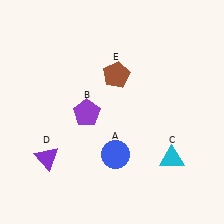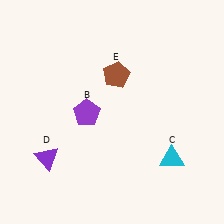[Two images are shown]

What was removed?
The blue circle (A) was removed in Image 2.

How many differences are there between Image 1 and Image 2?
There is 1 difference between the two images.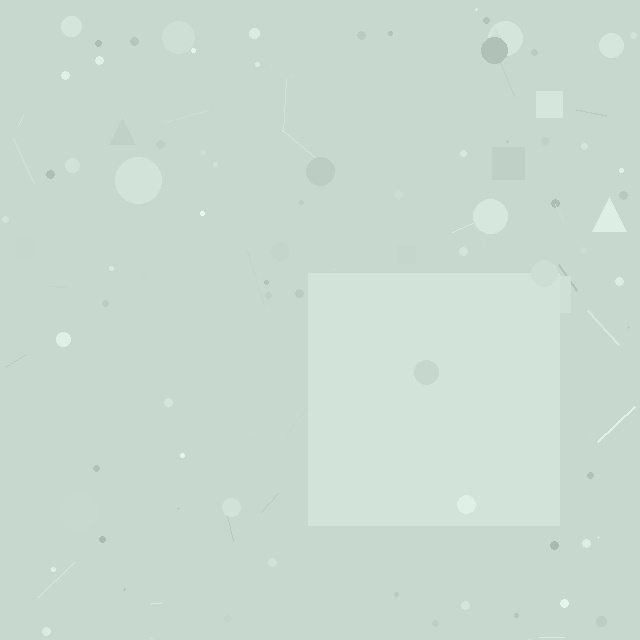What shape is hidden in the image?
A square is hidden in the image.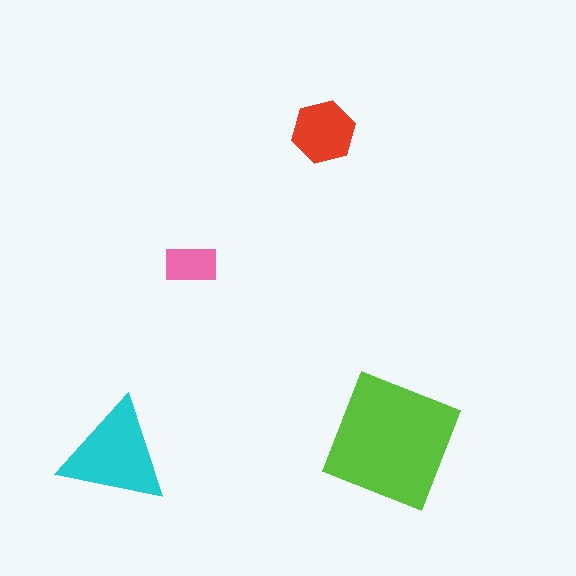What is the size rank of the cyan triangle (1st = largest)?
2nd.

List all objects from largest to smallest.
The lime square, the cyan triangle, the red hexagon, the pink rectangle.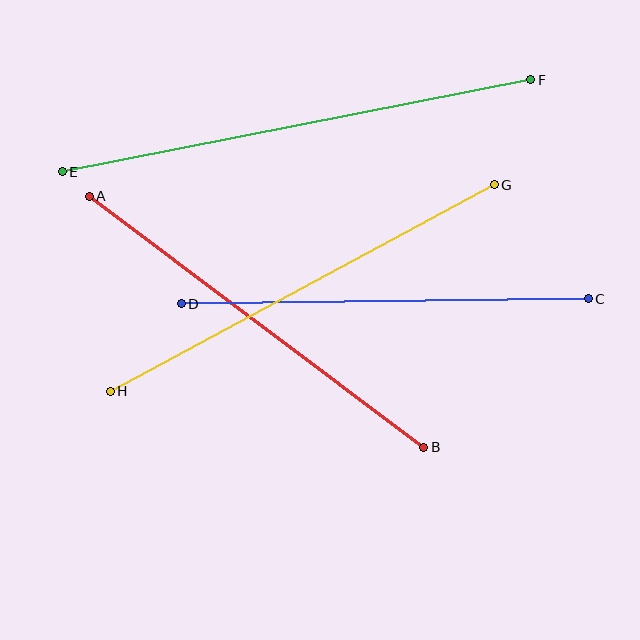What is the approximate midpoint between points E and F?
The midpoint is at approximately (296, 126) pixels.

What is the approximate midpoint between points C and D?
The midpoint is at approximately (385, 301) pixels.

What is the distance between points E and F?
The distance is approximately 477 pixels.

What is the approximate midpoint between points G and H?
The midpoint is at approximately (302, 288) pixels.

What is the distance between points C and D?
The distance is approximately 407 pixels.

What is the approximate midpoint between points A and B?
The midpoint is at approximately (257, 322) pixels.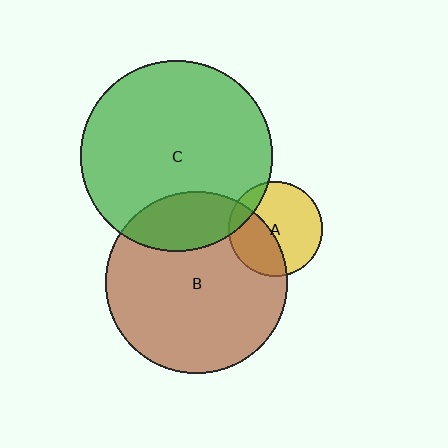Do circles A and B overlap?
Yes.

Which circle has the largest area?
Circle C (green).